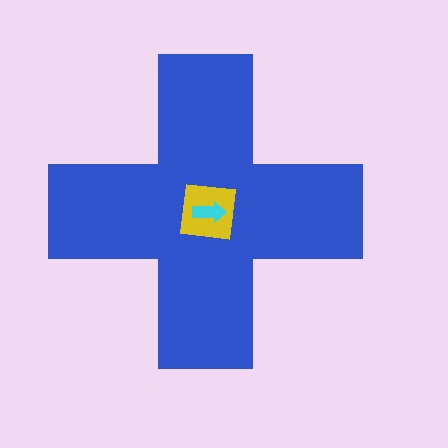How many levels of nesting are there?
3.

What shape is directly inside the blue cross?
The yellow square.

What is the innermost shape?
The cyan arrow.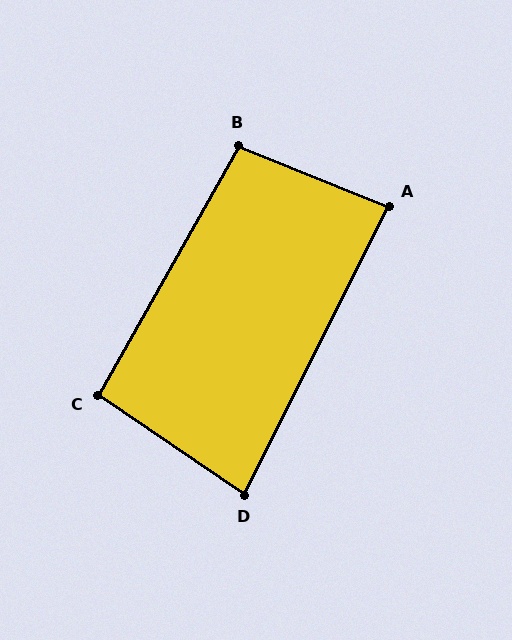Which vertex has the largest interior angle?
B, at approximately 97 degrees.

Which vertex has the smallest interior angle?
D, at approximately 83 degrees.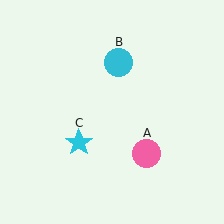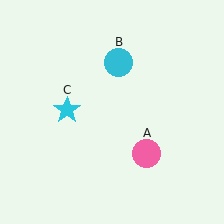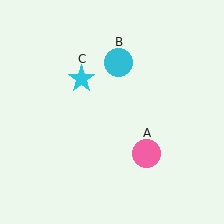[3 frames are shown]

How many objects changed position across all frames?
1 object changed position: cyan star (object C).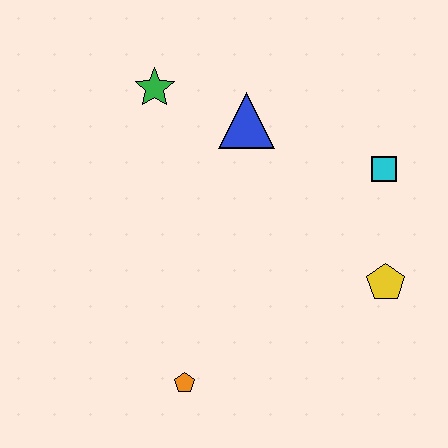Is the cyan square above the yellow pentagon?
Yes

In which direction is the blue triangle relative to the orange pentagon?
The blue triangle is above the orange pentagon.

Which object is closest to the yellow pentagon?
The cyan square is closest to the yellow pentagon.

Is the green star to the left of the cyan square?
Yes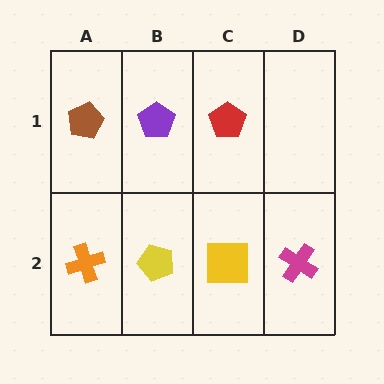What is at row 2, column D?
A magenta cross.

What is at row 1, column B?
A purple pentagon.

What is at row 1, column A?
A brown pentagon.